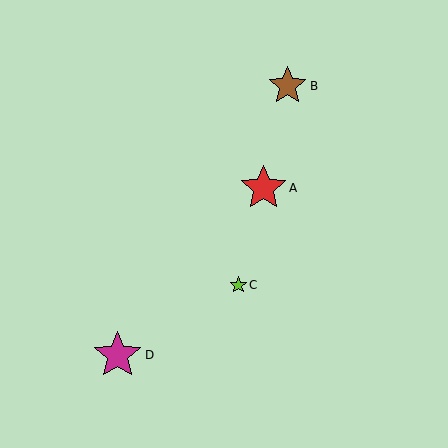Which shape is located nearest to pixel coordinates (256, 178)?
The red star (labeled A) at (263, 188) is nearest to that location.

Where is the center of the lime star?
The center of the lime star is at (238, 285).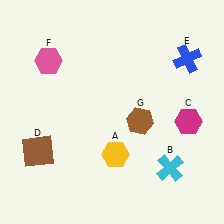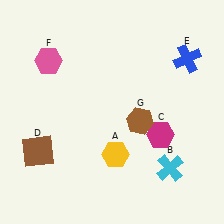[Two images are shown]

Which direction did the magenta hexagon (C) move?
The magenta hexagon (C) moved left.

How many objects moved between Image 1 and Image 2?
1 object moved between the two images.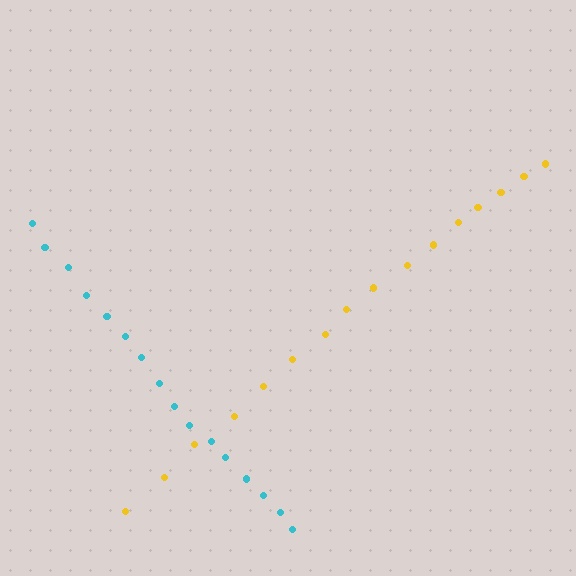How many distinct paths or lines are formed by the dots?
There are 2 distinct paths.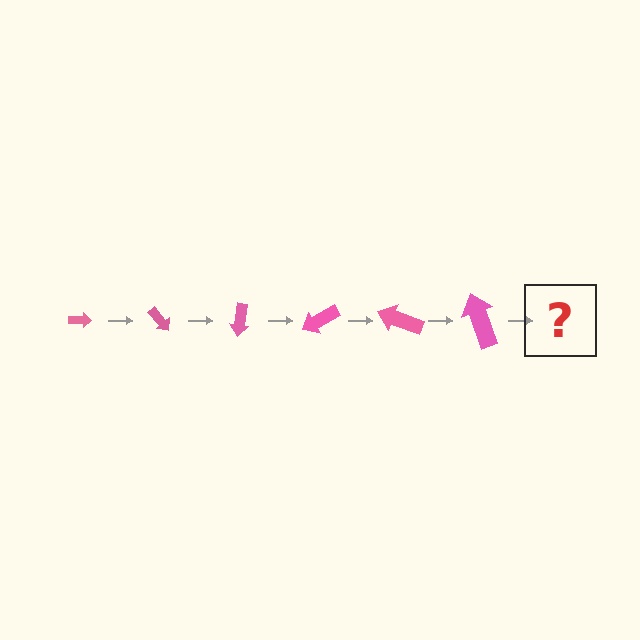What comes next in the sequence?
The next element should be an arrow, larger than the previous one and rotated 300 degrees from the start.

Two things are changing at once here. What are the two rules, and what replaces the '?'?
The two rules are that the arrow grows larger each step and it rotates 50 degrees each step. The '?' should be an arrow, larger than the previous one and rotated 300 degrees from the start.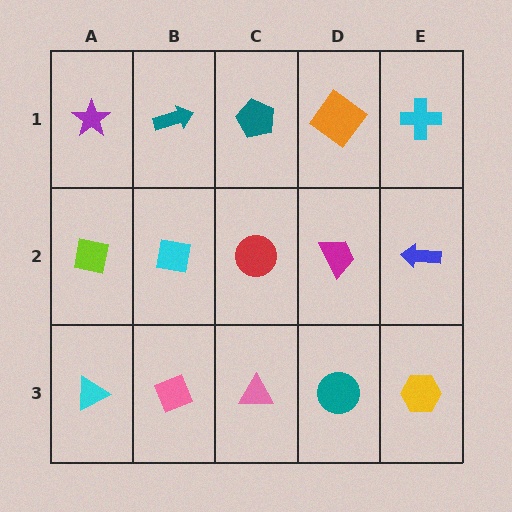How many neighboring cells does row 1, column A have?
2.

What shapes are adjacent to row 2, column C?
A teal pentagon (row 1, column C), a pink triangle (row 3, column C), a cyan square (row 2, column B), a magenta trapezoid (row 2, column D).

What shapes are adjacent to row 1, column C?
A red circle (row 2, column C), a teal arrow (row 1, column B), an orange diamond (row 1, column D).